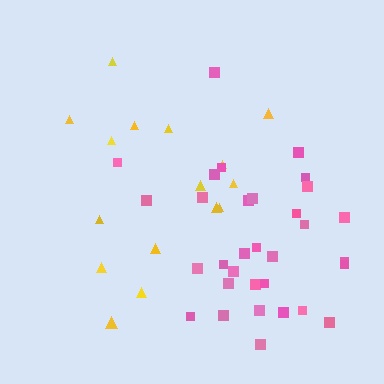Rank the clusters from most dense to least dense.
pink, yellow.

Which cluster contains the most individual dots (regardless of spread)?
Pink (33).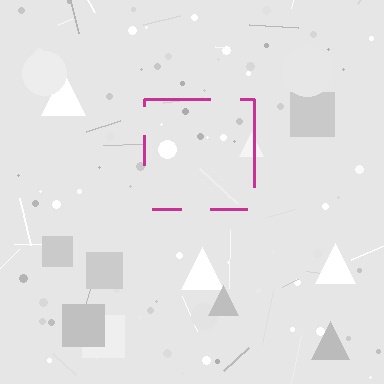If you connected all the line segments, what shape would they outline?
They would outline a square.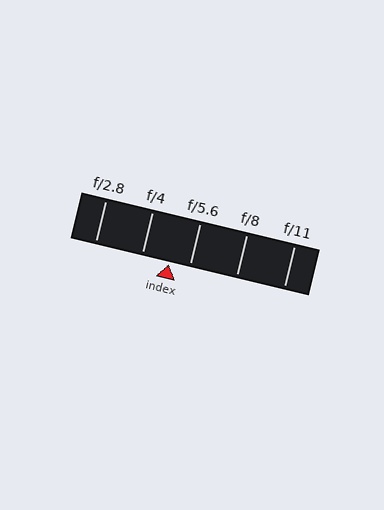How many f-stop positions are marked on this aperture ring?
There are 5 f-stop positions marked.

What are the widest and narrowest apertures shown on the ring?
The widest aperture shown is f/2.8 and the narrowest is f/11.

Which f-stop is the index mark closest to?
The index mark is closest to f/5.6.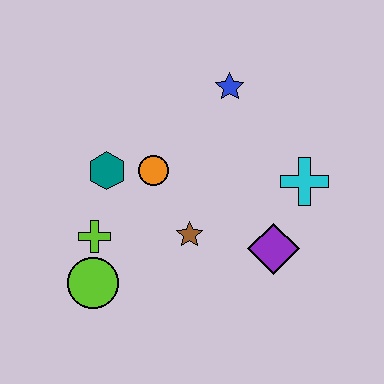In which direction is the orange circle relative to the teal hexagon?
The orange circle is to the right of the teal hexagon.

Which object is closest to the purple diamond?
The cyan cross is closest to the purple diamond.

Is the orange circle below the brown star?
No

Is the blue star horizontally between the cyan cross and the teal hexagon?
Yes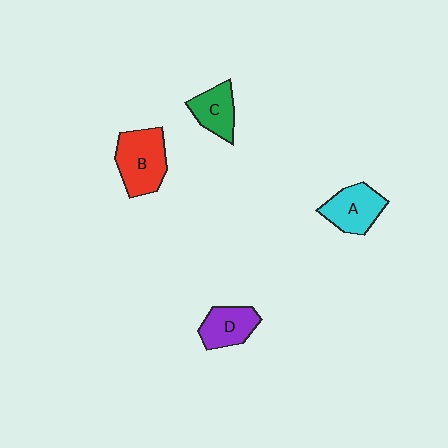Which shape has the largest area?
Shape B (red).